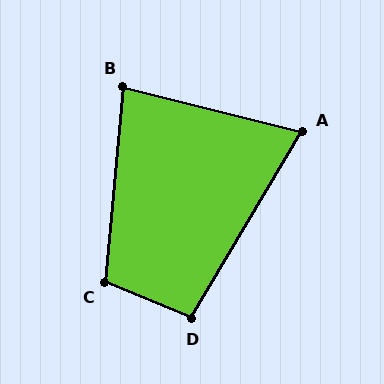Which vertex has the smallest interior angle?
A, at approximately 73 degrees.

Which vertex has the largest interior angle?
C, at approximately 107 degrees.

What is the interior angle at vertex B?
Approximately 82 degrees (acute).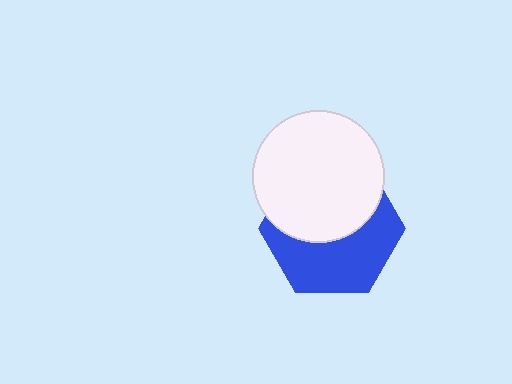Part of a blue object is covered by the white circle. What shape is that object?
It is a hexagon.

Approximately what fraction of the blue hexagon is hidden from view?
Roughly 49% of the blue hexagon is hidden behind the white circle.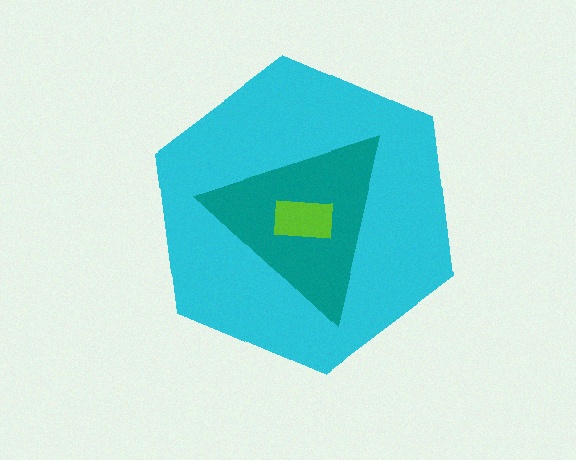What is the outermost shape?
The cyan hexagon.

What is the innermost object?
The lime rectangle.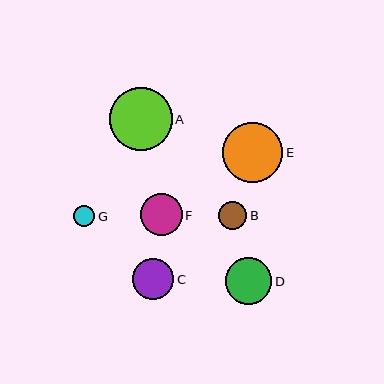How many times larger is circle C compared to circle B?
Circle C is approximately 1.5 times the size of circle B.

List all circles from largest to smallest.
From largest to smallest: A, E, D, C, F, B, G.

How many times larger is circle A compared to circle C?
Circle A is approximately 1.5 times the size of circle C.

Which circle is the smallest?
Circle G is the smallest with a size of approximately 21 pixels.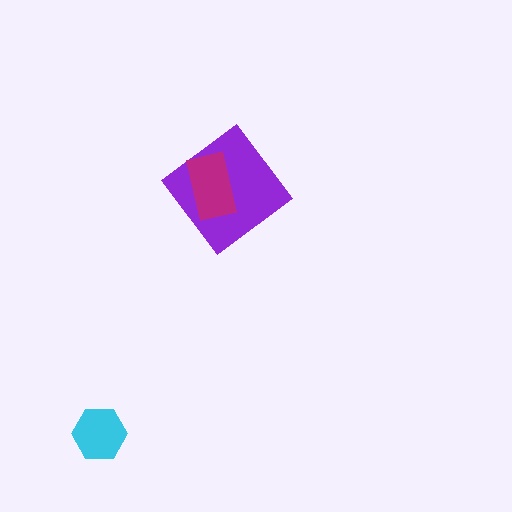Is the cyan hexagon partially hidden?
No, no other shape covers it.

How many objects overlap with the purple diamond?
1 object overlaps with the purple diamond.